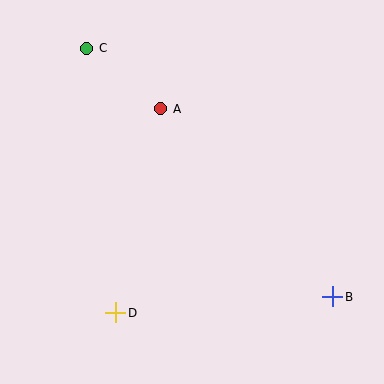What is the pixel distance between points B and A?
The distance between B and A is 255 pixels.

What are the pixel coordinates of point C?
Point C is at (87, 48).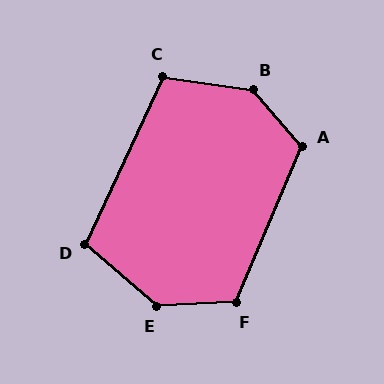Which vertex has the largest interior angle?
B, at approximately 139 degrees.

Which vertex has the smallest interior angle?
D, at approximately 106 degrees.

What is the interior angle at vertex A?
Approximately 116 degrees (obtuse).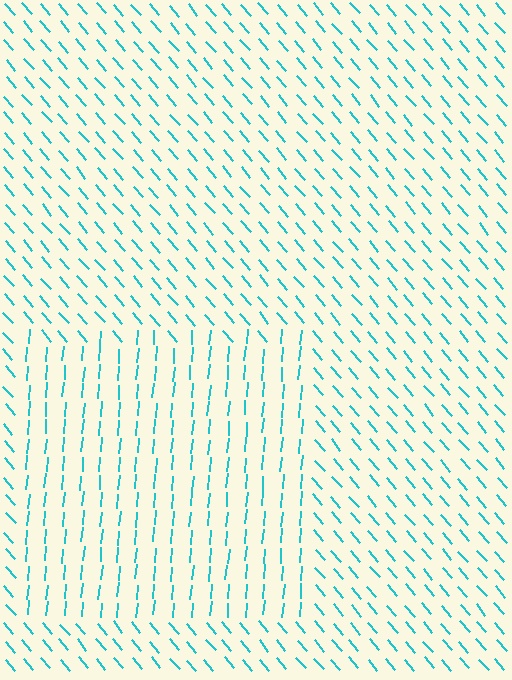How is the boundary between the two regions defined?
The boundary is defined purely by a change in line orientation (approximately 45 degrees difference). All lines are the same color and thickness.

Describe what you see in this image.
The image is filled with small cyan line segments. A rectangle region in the image has lines oriented differently from the surrounding lines, creating a visible texture boundary.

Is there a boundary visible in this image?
Yes, there is a texture boundary formed by a change in line orientation.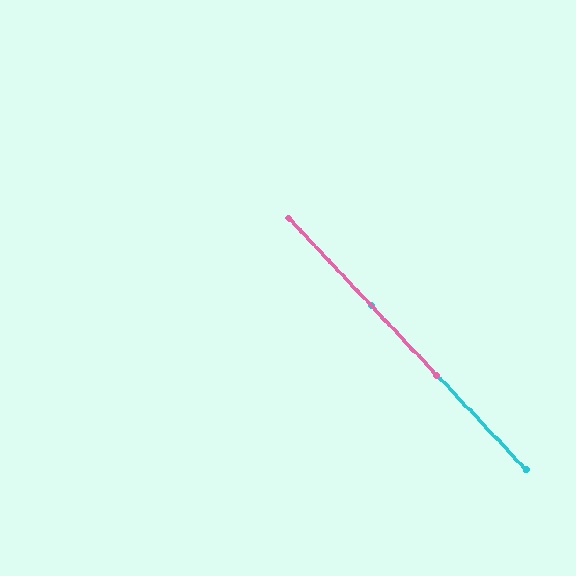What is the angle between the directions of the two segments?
Approximately 0 degrees.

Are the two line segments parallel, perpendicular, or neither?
Parallel — their directions differ by only 0.2°.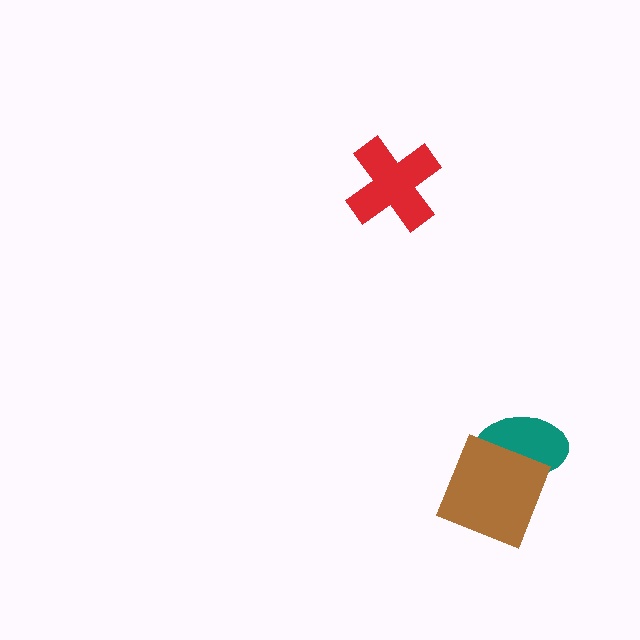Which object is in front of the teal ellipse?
The brown square is in front of the teal ellipse.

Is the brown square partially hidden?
No, no other shape covers it.